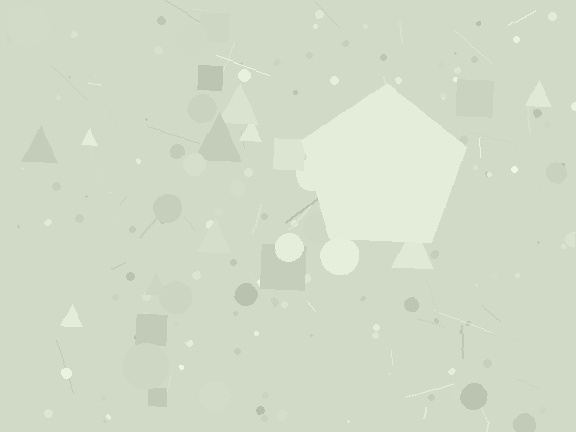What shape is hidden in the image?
A pentagon is hidden in the image.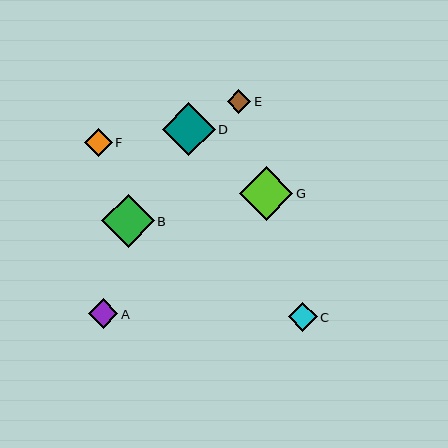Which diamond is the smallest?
Diamond E is the smallest with a size of approximately 23 pixels.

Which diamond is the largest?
Diamond G is the largest with a size of approximately 53 pixels.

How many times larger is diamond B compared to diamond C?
Diamond B is approximately 1.8 times the size of diamond C.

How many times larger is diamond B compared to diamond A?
Diamond B is approximately 1.8 times the size of diamond A.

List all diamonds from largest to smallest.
From largest to smallest: G, D, B, A, C, F, E.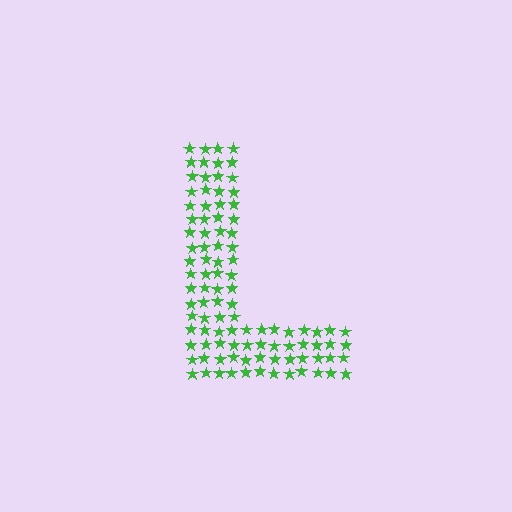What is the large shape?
The large shape is the letter L.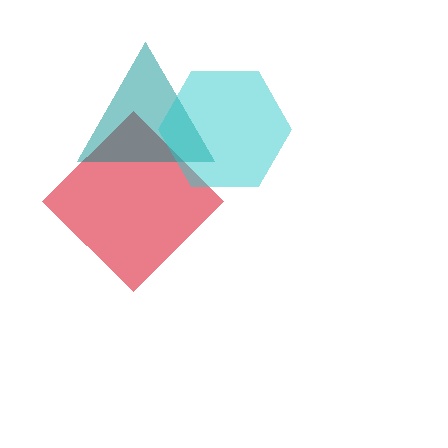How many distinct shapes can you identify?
There are 3 distinct shapes: a red diamond, a teal triangle, a cyan hexagon.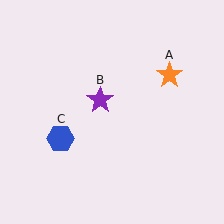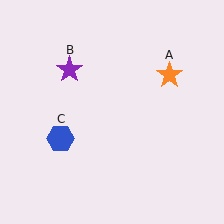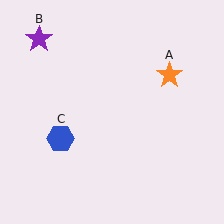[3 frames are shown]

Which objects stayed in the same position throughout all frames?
Orange star (object A) and blue hexagon (object C) remained stationary.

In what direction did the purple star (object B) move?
The purple star (object B) moved up and to the left.